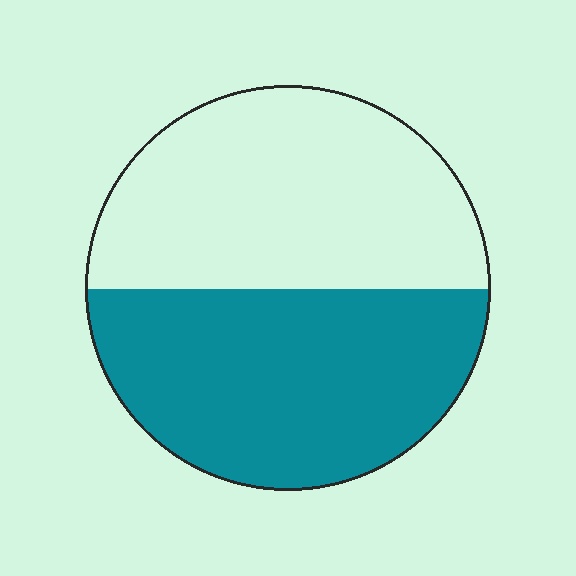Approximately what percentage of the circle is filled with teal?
Approximately 50%.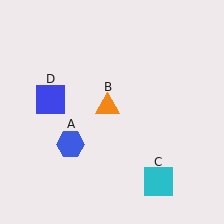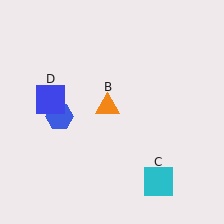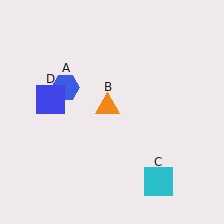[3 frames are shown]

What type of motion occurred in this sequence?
The blue hexagon (object A) rotated clockwise around the center of the scene.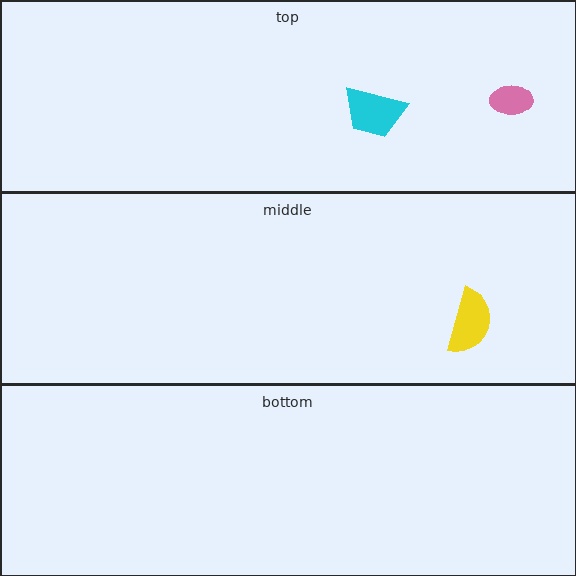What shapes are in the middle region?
The yellow semicircle.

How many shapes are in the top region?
2.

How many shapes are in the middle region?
1.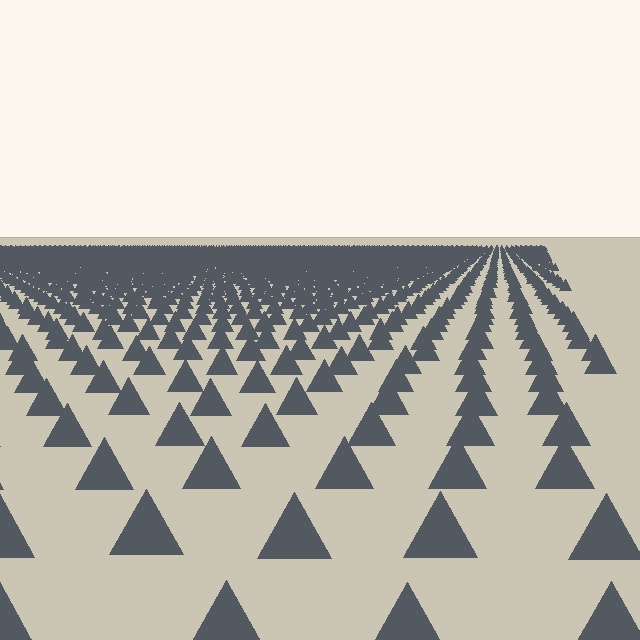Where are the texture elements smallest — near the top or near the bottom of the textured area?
Near the top.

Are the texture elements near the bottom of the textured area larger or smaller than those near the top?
Larger. Near the bottom, elements are closer to the viewer and appear at a bigger on-screen size.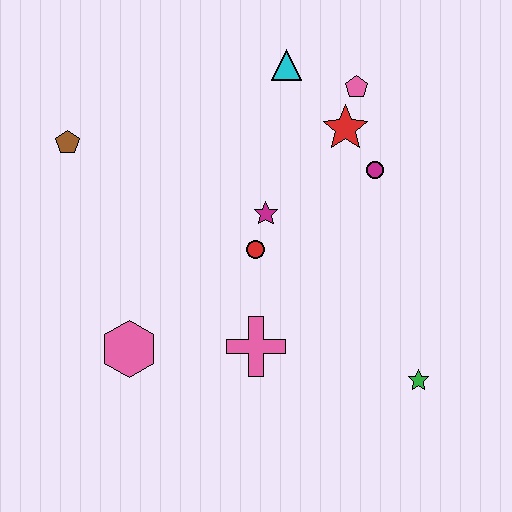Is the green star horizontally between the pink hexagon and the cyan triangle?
No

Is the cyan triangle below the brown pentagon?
No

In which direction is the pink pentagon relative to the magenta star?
The pink pentagon is above the magenta star.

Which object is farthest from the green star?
The brown pentagon is farthest from the green star.